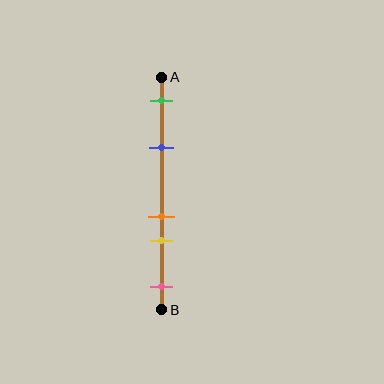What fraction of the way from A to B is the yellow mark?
The yellow mark is approximately 70% (0.7) of the way from A to B.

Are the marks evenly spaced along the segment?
No, the marks are not evenly spaced.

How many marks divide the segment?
There are 5 marks dividing the segment.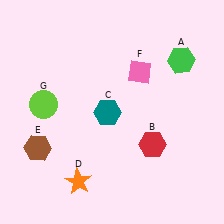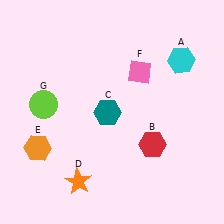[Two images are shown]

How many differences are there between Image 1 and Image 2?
There are 2 differences between the two images.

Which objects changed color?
A changed from green to cyan. E changed from brown to orange.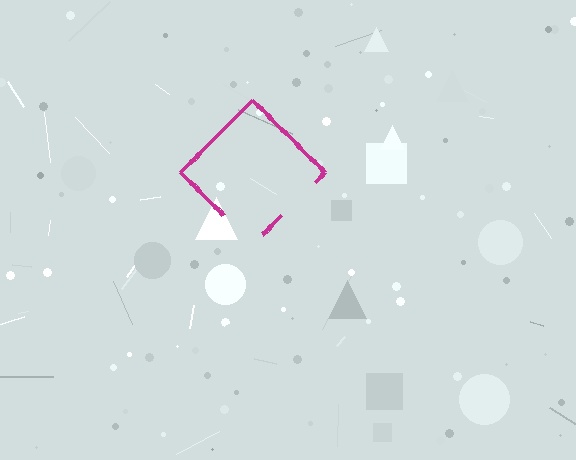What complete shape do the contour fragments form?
The contour fragments form a diamond.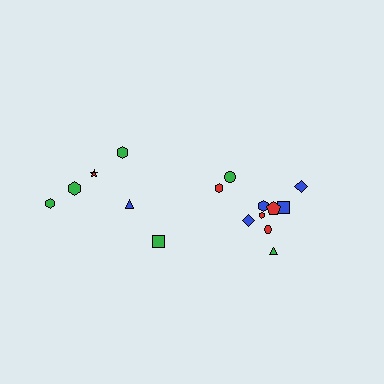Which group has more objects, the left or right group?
The right group.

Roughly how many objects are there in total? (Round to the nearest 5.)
Roughly 15 objects in total.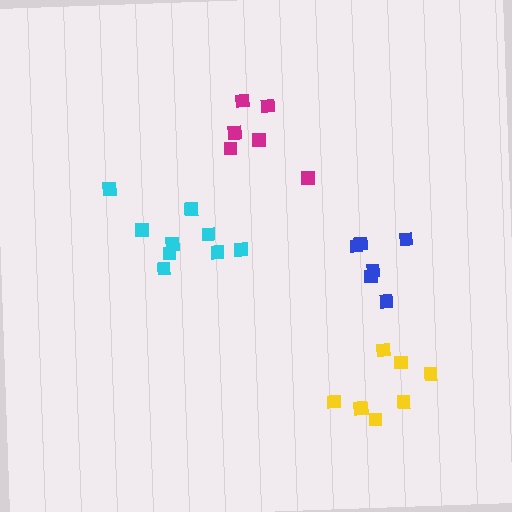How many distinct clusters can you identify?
There are 4 distinct clusters.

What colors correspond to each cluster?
The clusters are colored: blue, magenta, yellow, cyan.